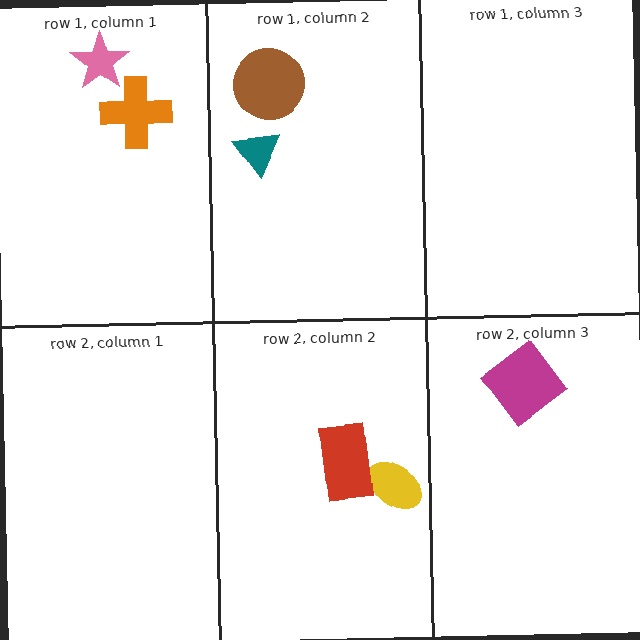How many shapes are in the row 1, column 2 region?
2.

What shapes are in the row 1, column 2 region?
The teal triangle, the brown circle.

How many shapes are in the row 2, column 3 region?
1.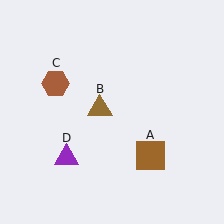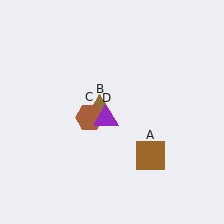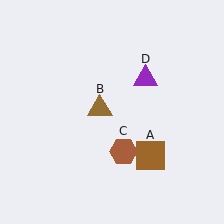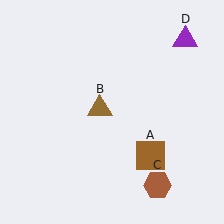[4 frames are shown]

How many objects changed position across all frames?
2 objects changed position: brown hexagon (object C), purple triangle (object D).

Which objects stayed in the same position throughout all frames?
Brown square (object A) and brown triangle (object B) remained stationary.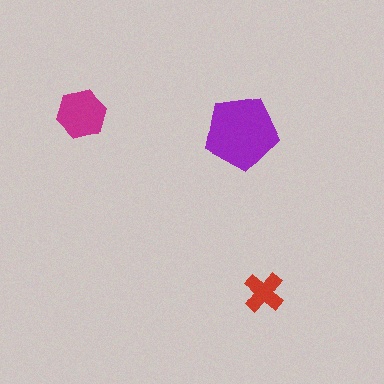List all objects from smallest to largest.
The red cross, the magenta hexagon, the purple pentagon.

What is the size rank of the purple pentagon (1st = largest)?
1st.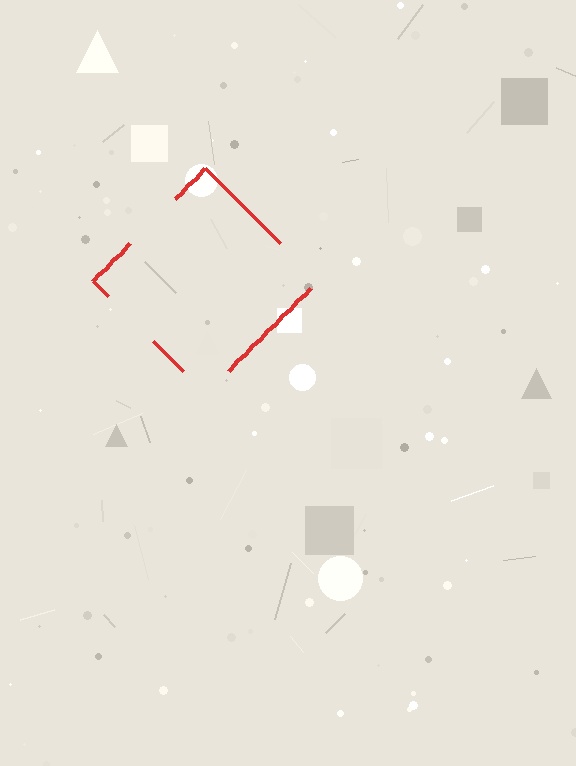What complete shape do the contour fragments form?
The contour fragments form a diamond.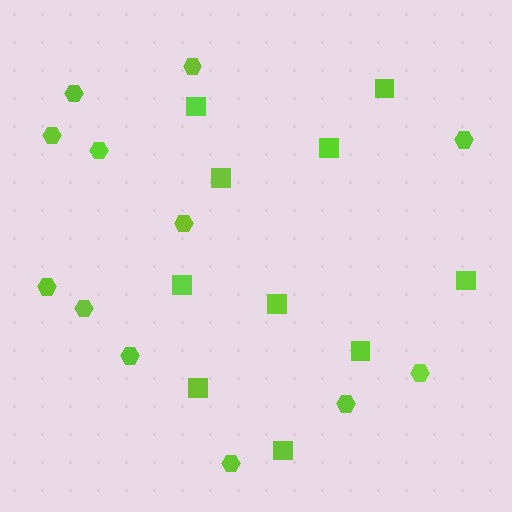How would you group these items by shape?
There are 2 groups: one group of squares (10) and one group of hexagons (12).